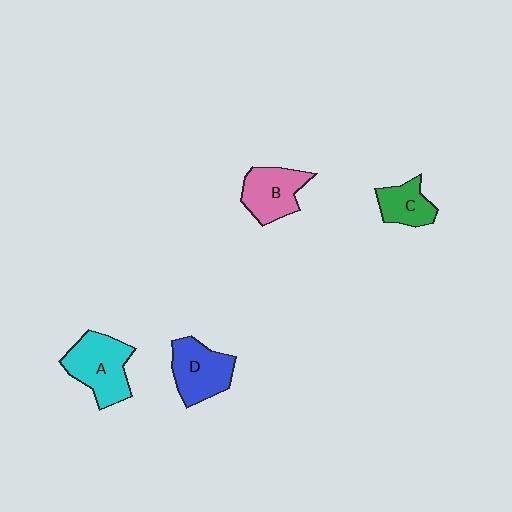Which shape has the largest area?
Shape A (cyan).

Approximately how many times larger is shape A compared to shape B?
Approximately 1.2 times.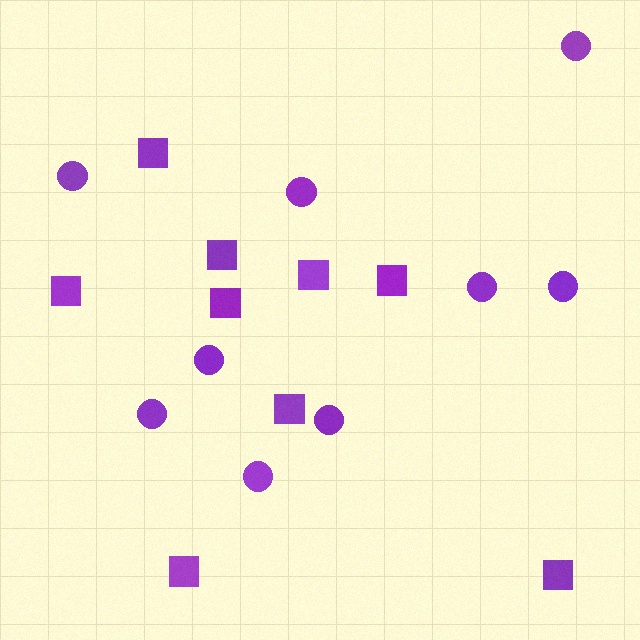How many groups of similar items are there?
There are 2 groups: one group of squares (9) and one group of circles (9).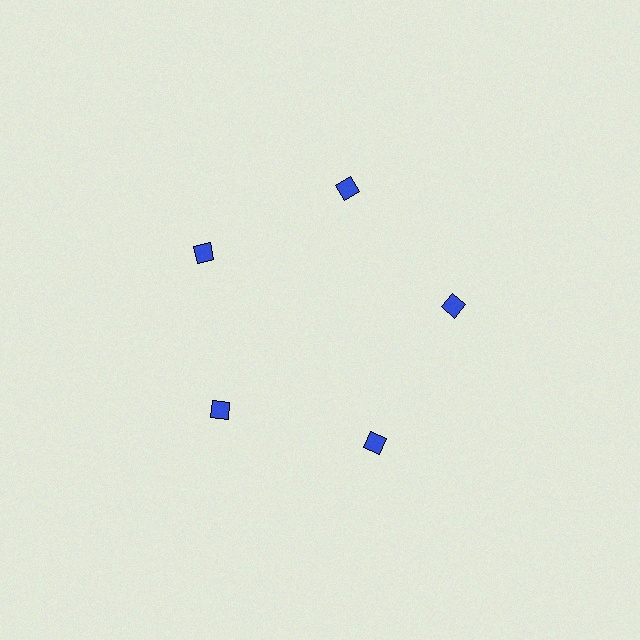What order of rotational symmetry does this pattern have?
This pattern has 5-fold rotational symmetry.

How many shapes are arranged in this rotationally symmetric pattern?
There are 5 shapes, arranged in 5 groups of 1.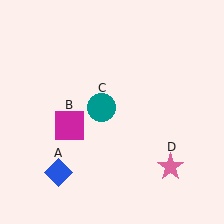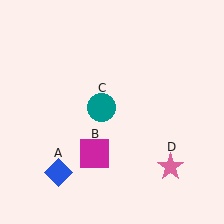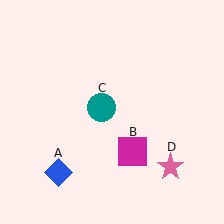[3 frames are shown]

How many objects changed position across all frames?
1 object changed position: magenta square (object B).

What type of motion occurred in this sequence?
The magenta square (object B) rotated counterclockwise around the center of the scene.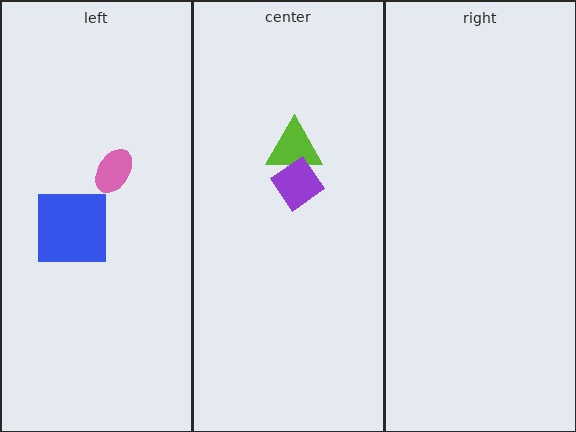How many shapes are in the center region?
2.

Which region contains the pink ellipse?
The left region.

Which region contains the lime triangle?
The center region.